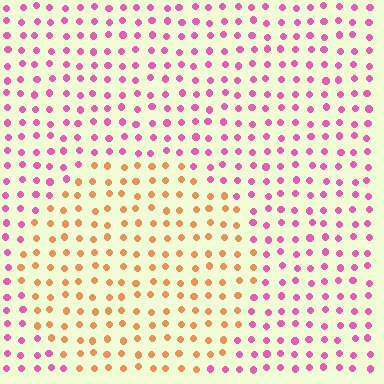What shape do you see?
I see a circle.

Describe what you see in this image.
The image is filled with small pink elements in a uniform arrangement. A circle-shaped region is visible where the elements are tinted to a slightly different hue, forming a subtle color boundary.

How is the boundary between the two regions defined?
The boundary is defined purely by a slight shift in hue (about 60 degrees). Spacing, size, and orientation are identical on both sides.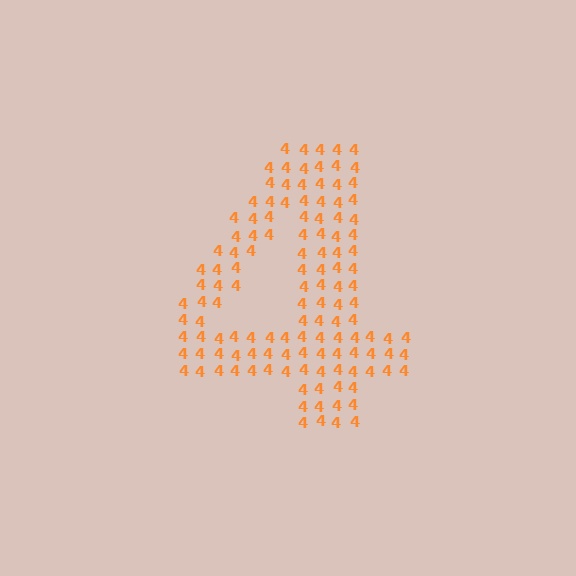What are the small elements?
The small elements are digit 4's.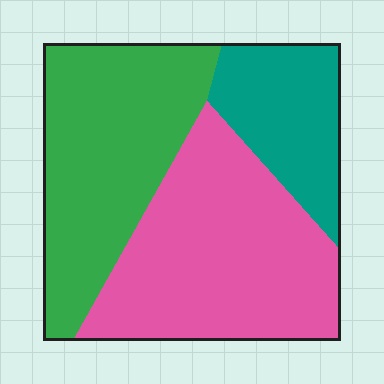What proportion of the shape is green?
Green covers about 35% of the shape.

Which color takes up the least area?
Teal, at roughly 20%.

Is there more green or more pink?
Pink.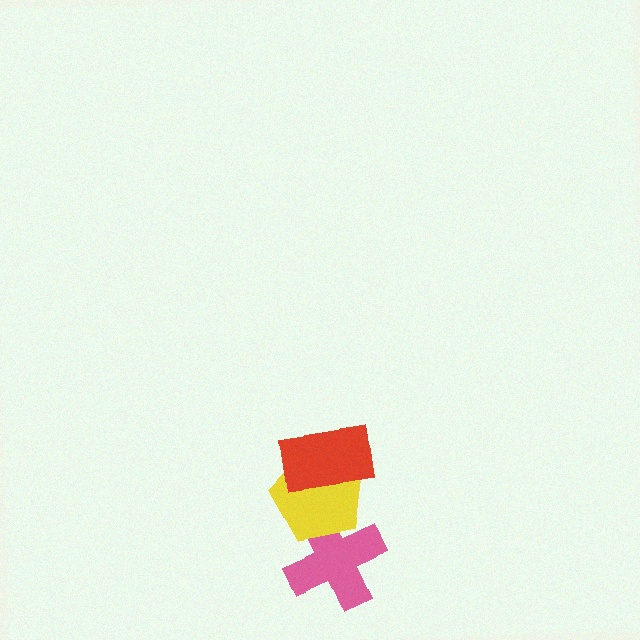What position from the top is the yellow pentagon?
The yellow pentagon is 2nd from the top.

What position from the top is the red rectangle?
The red rectangle is 1st from the top.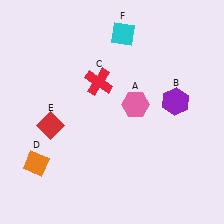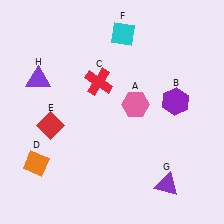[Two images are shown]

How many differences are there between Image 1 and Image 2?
There are 2 differences between the two images.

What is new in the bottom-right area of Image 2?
A purple triangle (G) was added in the bottom-right area of Image 2.